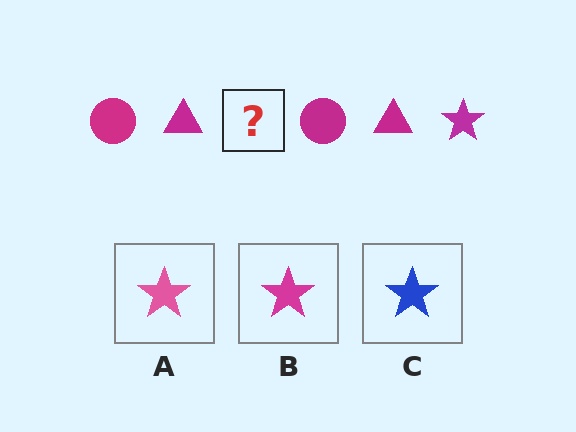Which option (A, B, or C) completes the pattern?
B.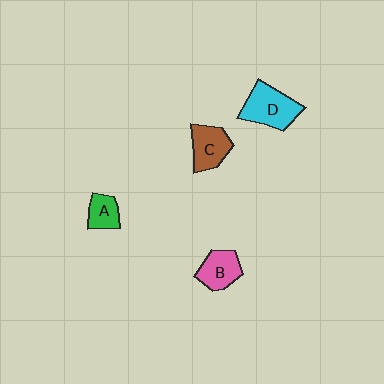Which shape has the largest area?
Shape D (cyan).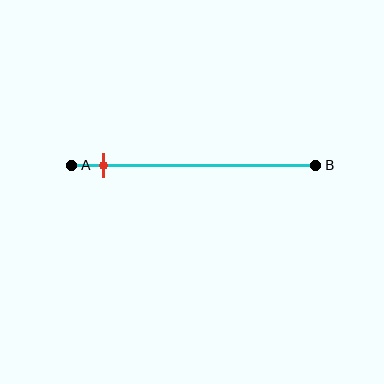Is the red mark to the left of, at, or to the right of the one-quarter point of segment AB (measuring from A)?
The red mark is to the left of the one-quarter point of segment AB.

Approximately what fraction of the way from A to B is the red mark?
The red mark is approximately 15% of the way from A to B.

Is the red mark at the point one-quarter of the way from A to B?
No, the mark is at about 15% from A, not at the 25% one-quarter point.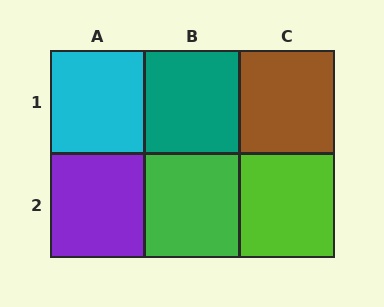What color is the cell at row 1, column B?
Teal.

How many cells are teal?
1 cell is teal.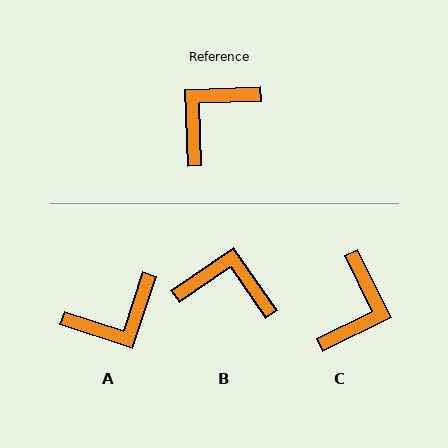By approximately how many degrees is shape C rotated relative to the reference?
Approximately 156 degrees clockwise.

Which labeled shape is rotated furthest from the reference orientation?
A, about 160 degrees away.